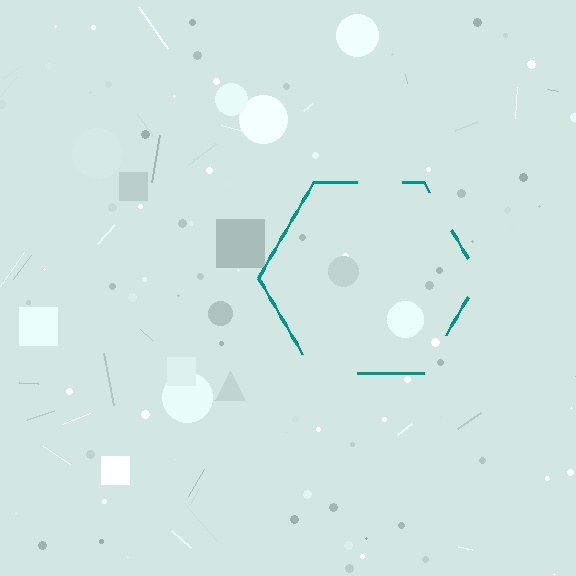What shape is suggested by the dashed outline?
The dashed outline suggests a hexagon.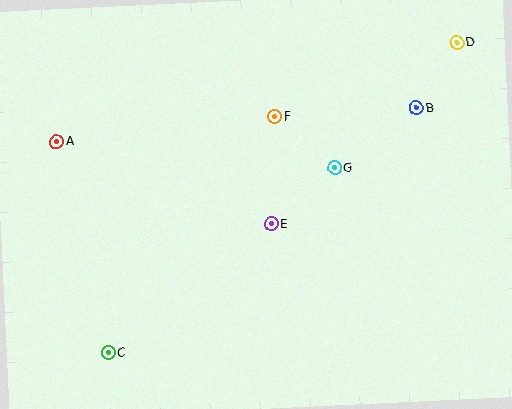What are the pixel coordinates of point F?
Point F is at (275, 117).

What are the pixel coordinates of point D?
Point D is at (457, 43).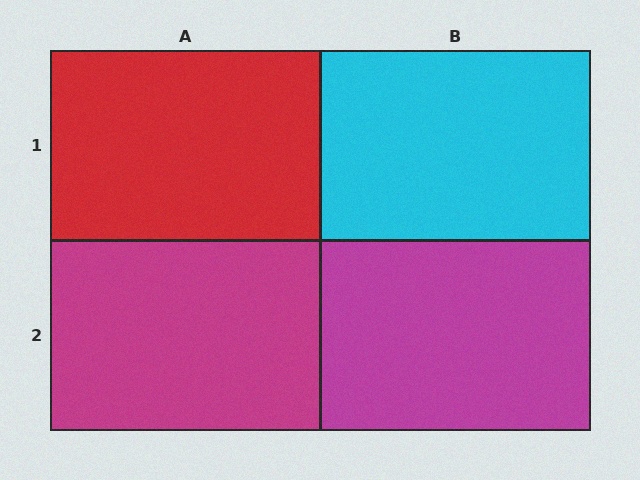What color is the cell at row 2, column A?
Magenta.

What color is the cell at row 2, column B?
Magenta.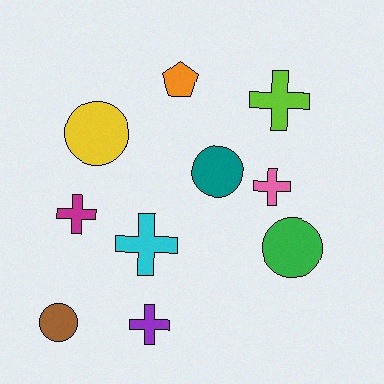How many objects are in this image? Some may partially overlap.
There are 10 objects.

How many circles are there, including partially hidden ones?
There are 4 circles.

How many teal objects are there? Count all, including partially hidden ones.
There is 1 teal object.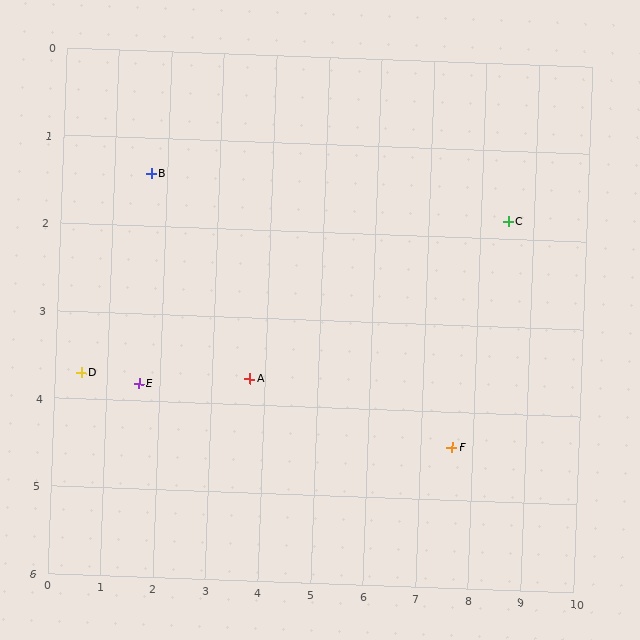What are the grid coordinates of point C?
Point C is at approximately (8.5, 1.8).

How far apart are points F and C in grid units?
Points F and C are about 2.8 grid units apart.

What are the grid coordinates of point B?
Point B is at approximately (1.7, 1.4).